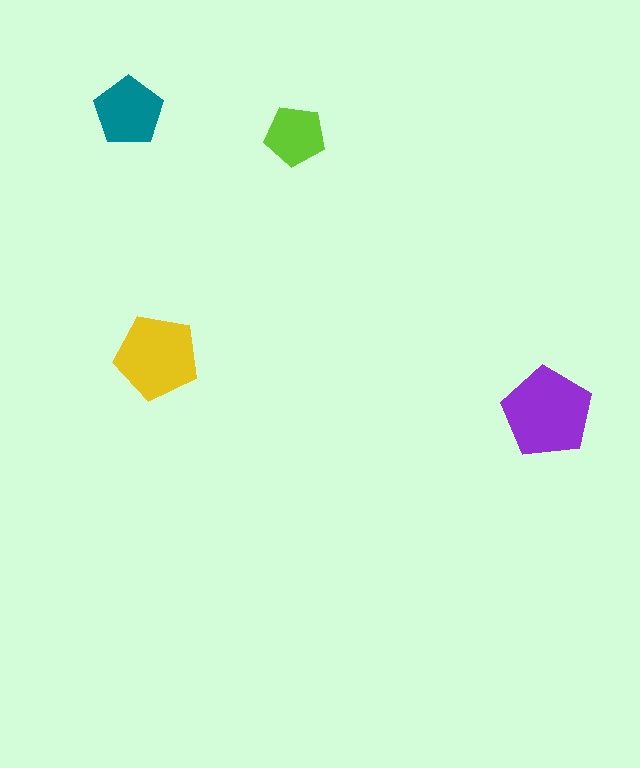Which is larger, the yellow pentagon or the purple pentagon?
The purple one.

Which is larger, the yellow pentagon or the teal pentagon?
The yellow one.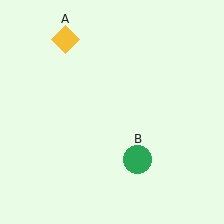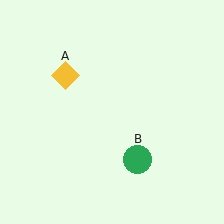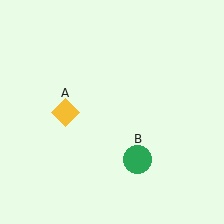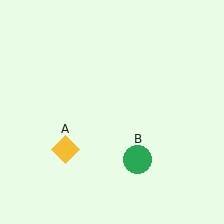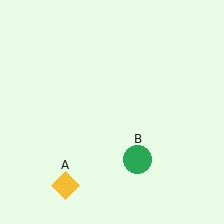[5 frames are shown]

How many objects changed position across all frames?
1 object changed position: yellow diamond (object A).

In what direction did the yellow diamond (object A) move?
The yellow diamond (object A) moved down.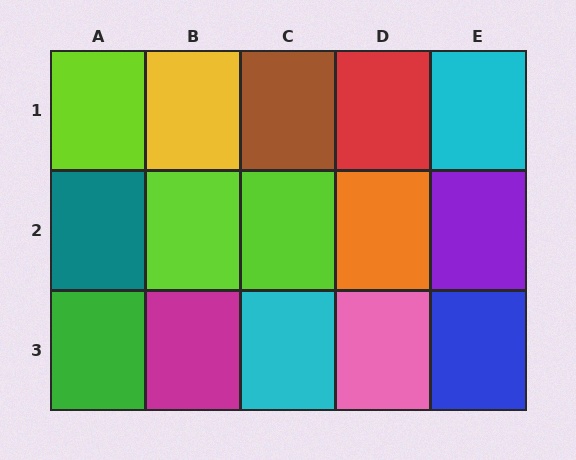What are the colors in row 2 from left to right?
Teal, lime, lime, orange, purple.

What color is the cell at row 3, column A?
Green.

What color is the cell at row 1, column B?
Yellow.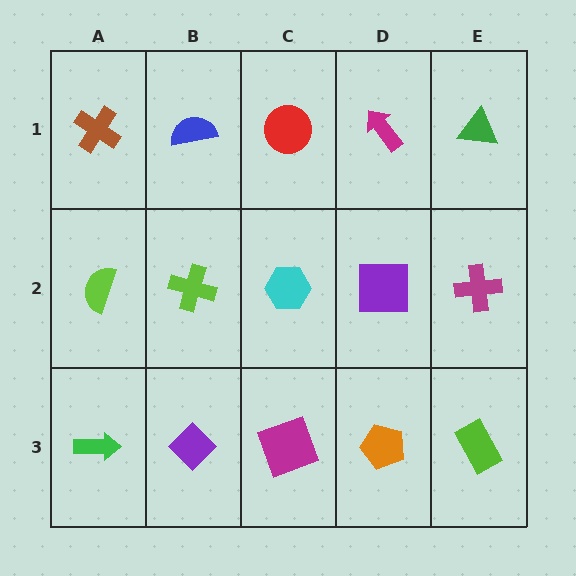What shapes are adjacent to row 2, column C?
A red circle (row 1, column C), a magenta square (row 3, column C), a lime cross (row 2, column B), a purple square (row 2, column D).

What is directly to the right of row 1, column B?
A red circle.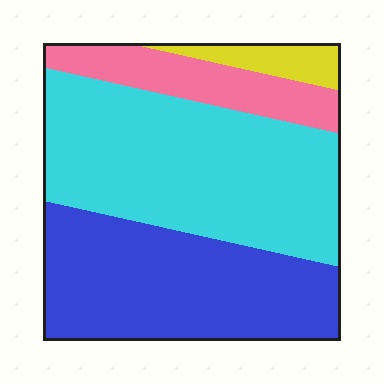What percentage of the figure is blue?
Blue covers about 35% of the figure.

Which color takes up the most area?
Cyan, at roughly 45%.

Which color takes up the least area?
Yellow, at roughly 5%.